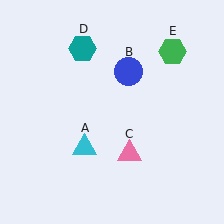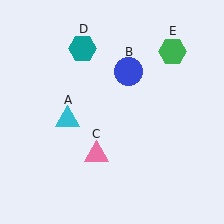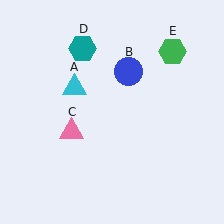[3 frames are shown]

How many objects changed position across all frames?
2 objects changed position: cyan triangle (object A), pink triangle (object C).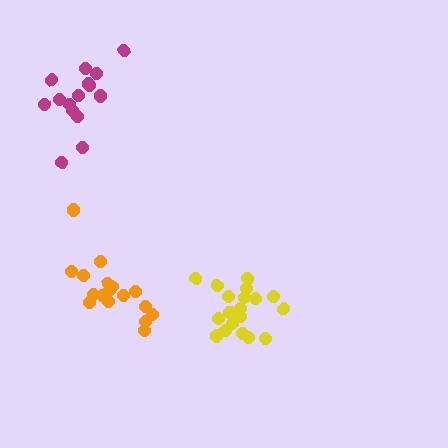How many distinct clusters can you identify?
There are 3 distinct clusters.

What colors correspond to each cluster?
The clusters are colored: yellow, magenta, orange.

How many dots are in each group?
Group 1: 19 dots, Group 2: 15 dots, Group 3: 18 dots (52 total).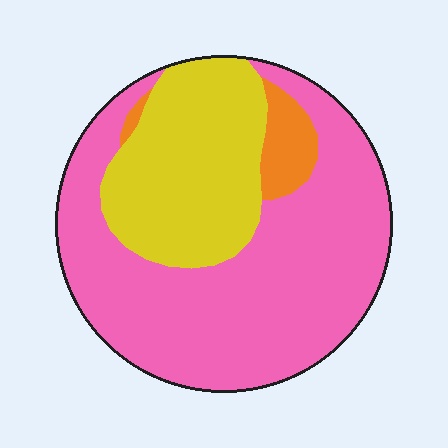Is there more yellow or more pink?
Pink.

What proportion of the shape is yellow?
Yellow covers about 30% of the shape.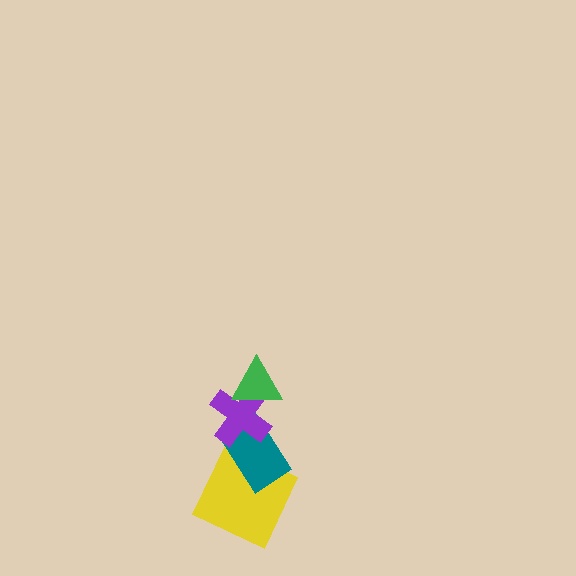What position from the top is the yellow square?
The yellow square is 4th from the top.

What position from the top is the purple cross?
The purple cross is 2nd from the top.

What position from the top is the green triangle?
The green triangle is 1st from the top.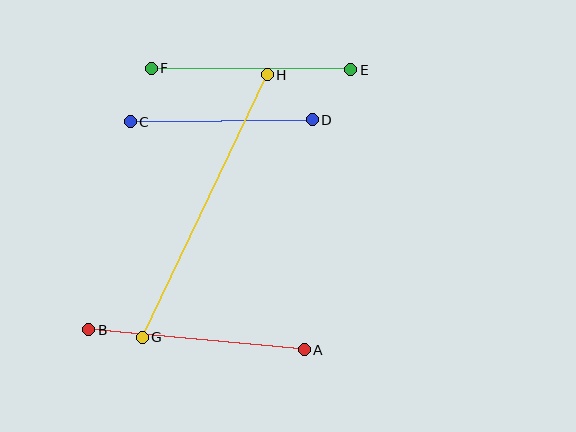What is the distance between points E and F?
The distance is approximately 199 pixels.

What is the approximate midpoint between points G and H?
The midpoint is at approximately (205, 206) pixels.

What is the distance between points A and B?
The distance is approximately 217 pixels.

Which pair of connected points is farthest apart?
Points G and H are farthest apart.